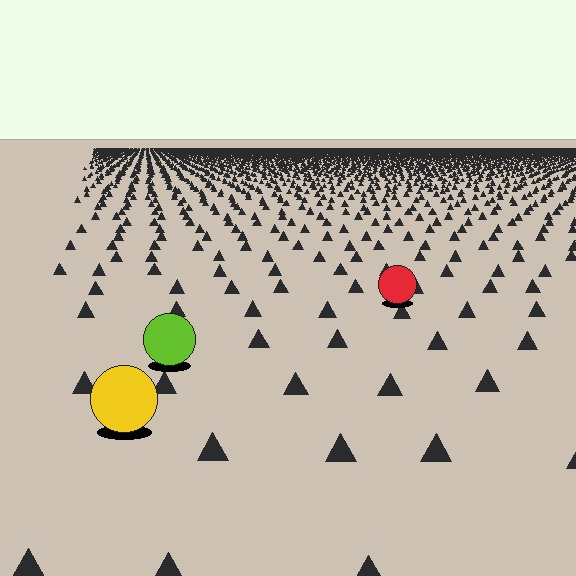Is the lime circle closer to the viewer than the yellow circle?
No. The yellow circle is closer — you can tell from the texture gradient: the ground texture is coarser near it.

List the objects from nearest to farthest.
From nearest to farthest: the yellow circle, the lime circle, the red circle.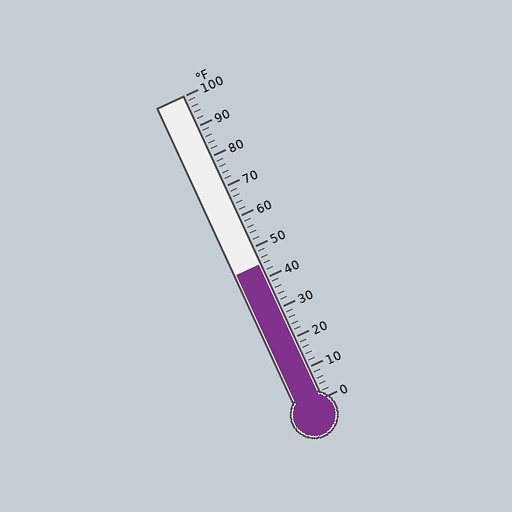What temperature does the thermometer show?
The thermometer shows approximately 44°F.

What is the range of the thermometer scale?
The thermometer scale ranges from 0°F to 100°F.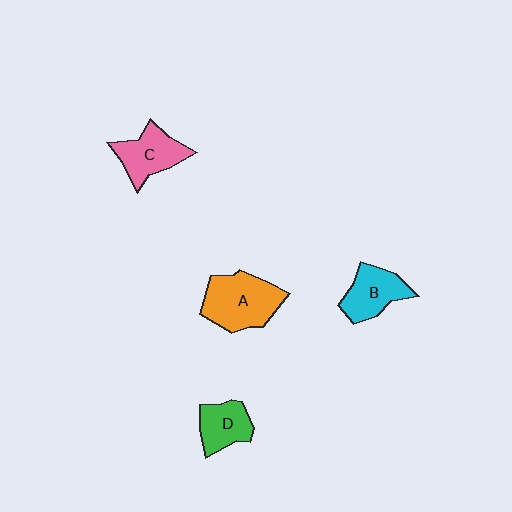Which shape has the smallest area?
Shape D (green).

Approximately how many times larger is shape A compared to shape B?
Approximately 1.4 times.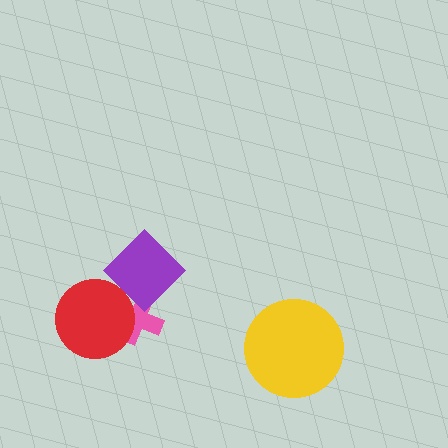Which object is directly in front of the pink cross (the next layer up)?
The red circle is directly in front of the pink cross.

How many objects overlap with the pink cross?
2 objects overlap with the pink cross.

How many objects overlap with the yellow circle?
0 objects overlap with the yellow circle.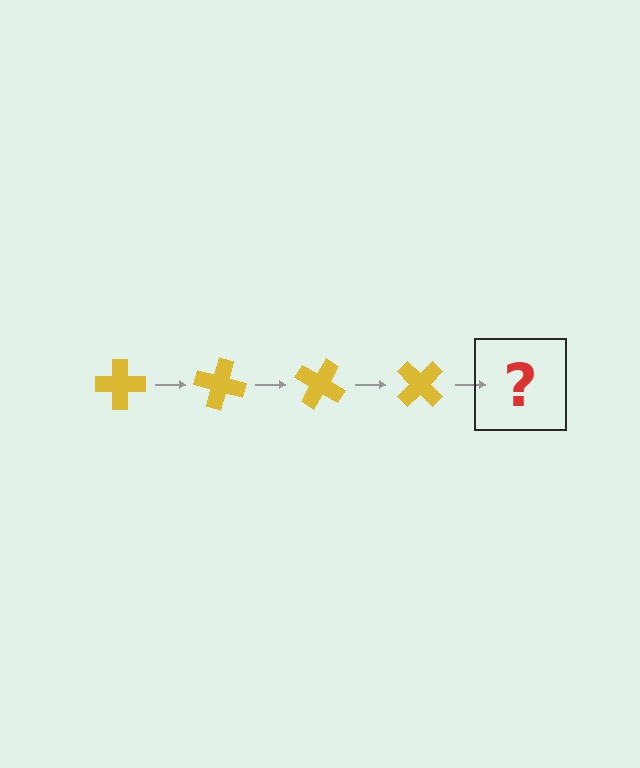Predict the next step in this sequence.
The next step is a yellow cross rotated 60 degrees.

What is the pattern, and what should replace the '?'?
The pattern is that the cross rotates 15 degrees each step. The '?' should be a yellow cross rotated 60 degrees.